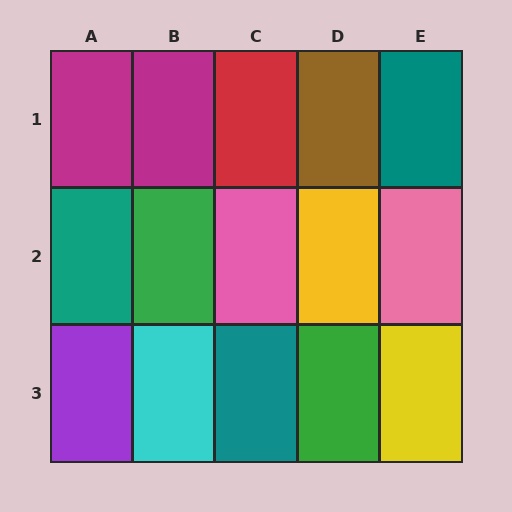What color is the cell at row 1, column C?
Red.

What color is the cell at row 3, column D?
Green.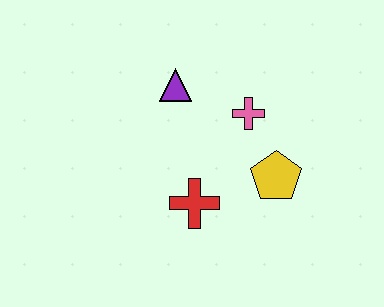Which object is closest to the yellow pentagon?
The pink cross is closest to the yellow pentagon.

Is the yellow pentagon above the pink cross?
No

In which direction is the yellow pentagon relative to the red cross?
The yellow pentagon is to the right of the red cross.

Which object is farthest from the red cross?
The purple triangle is farthest from the red cross.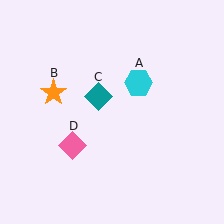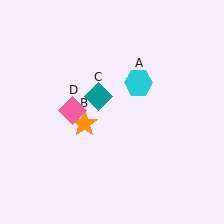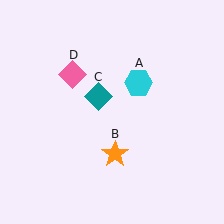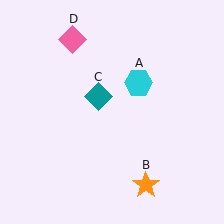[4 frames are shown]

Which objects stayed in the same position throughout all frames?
Cyan hexagon (object A) and teal diamond (object C) remained stationary.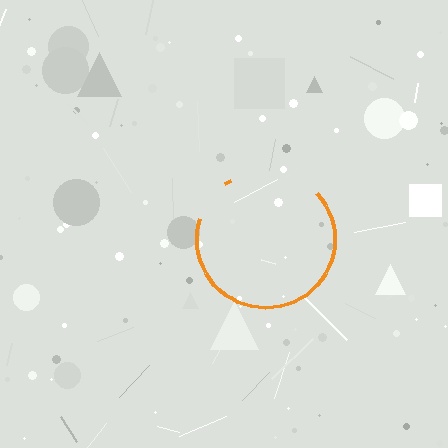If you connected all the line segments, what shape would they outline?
They would outline a circle.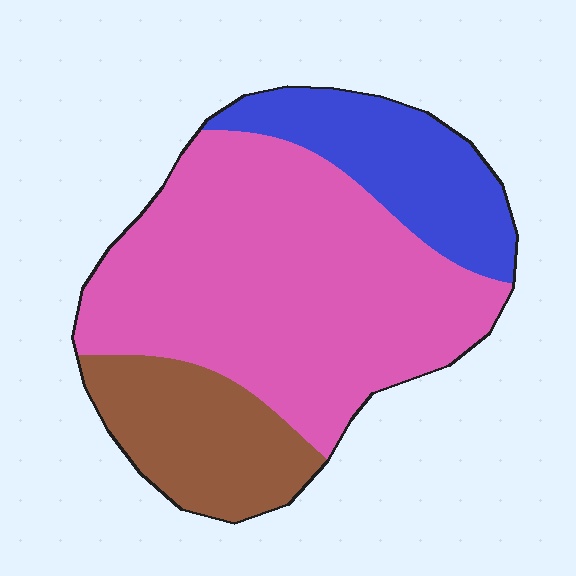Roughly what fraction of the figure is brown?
Brown covers about 20% of the figure.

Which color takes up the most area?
Pink, at roughly 60%.